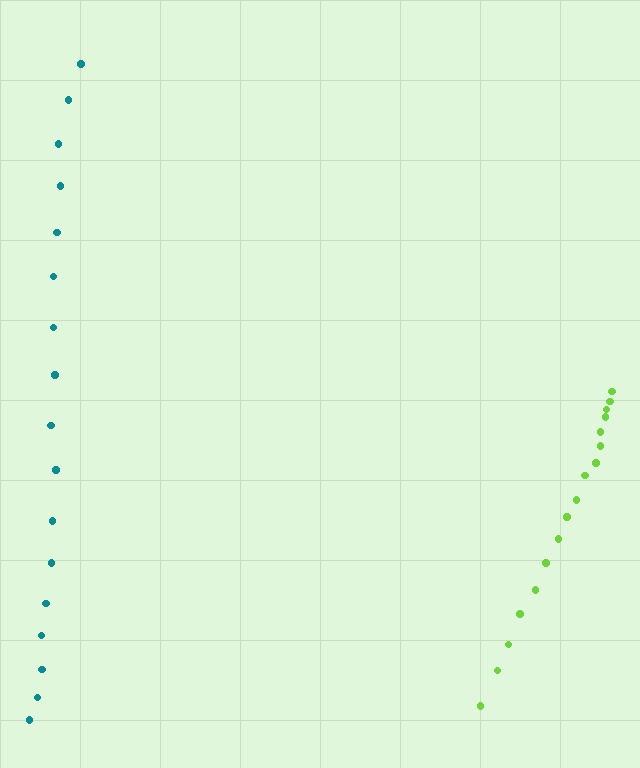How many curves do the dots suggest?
There are 2 distinct paths.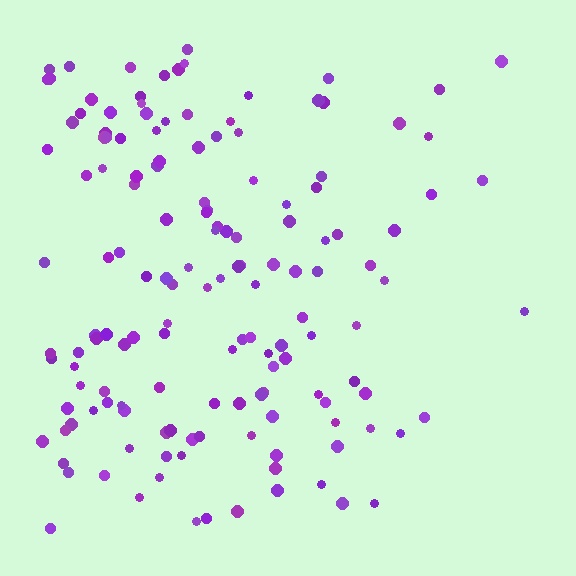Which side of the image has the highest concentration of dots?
The left.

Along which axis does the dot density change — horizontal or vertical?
Horizontal.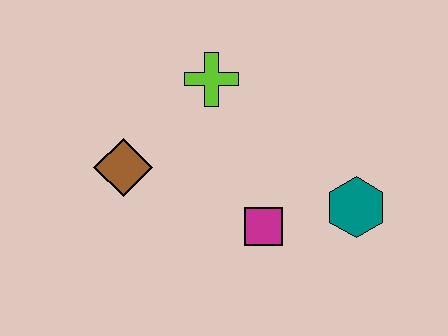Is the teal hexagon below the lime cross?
Yes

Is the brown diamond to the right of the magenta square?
No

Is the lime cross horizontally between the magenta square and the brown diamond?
Yes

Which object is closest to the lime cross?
The brown diamond is closest to the lime cross.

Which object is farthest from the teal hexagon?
The brown diamond is farthest from the teal hexagon.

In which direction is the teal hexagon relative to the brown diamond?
The teal hexagon is to the right of the brown diamond.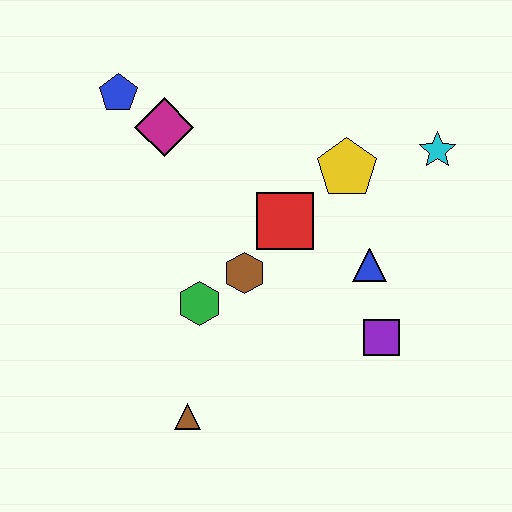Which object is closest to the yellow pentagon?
The red square is closest to the yellow pentagon.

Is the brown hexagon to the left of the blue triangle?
Yes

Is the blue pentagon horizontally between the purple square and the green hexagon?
No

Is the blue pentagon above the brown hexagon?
Yes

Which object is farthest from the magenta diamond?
The purple square is farthest from the magenta diamond.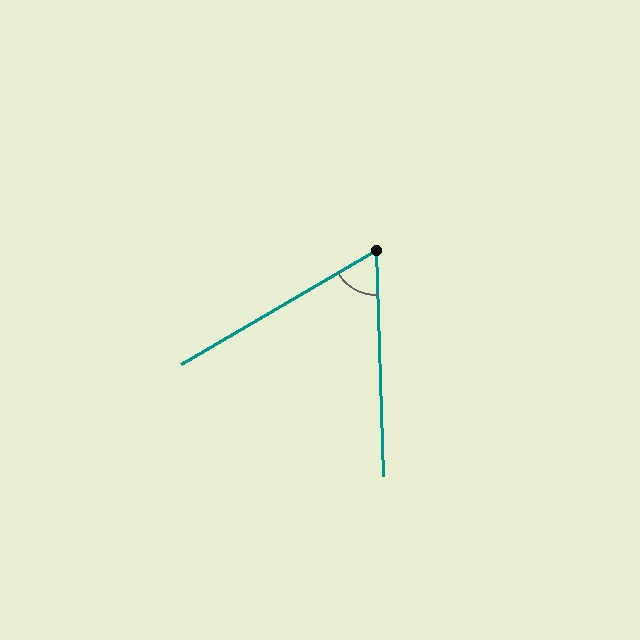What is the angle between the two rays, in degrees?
Approximately 61 degrees.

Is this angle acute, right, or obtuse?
It is acute.